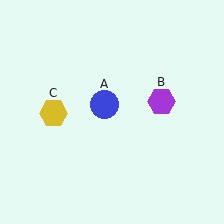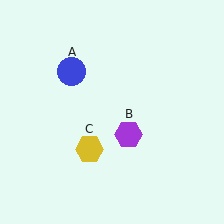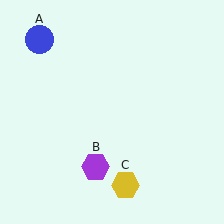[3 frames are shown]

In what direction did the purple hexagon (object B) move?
The purple hexagon (object B) moved down and to the left.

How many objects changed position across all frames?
3 objects changed position: blue circle (object A), purple hexagon (object B), yellow hexagon (object C).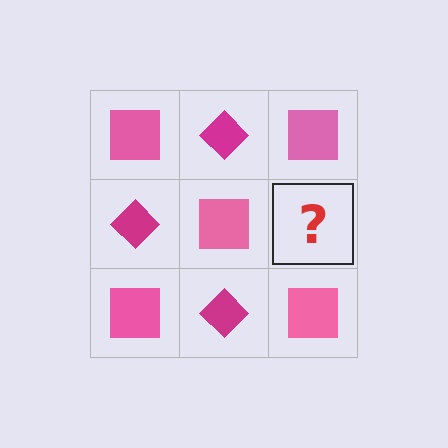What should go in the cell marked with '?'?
The missing cell should contain a magenta diamond.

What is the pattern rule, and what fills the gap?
The rule is that it alternates pink square and magenta diamond in a checkerboard pattern. The gap should be filled with a magenta diamond.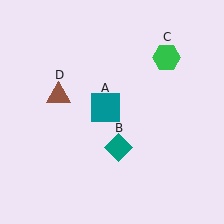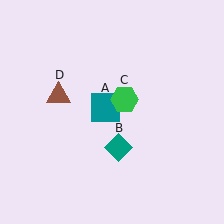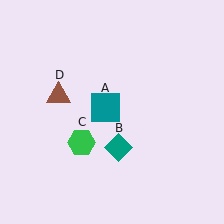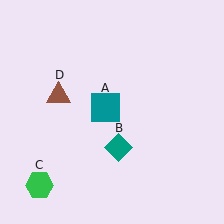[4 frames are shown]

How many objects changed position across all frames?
1 object changed position: green hexagon (object C).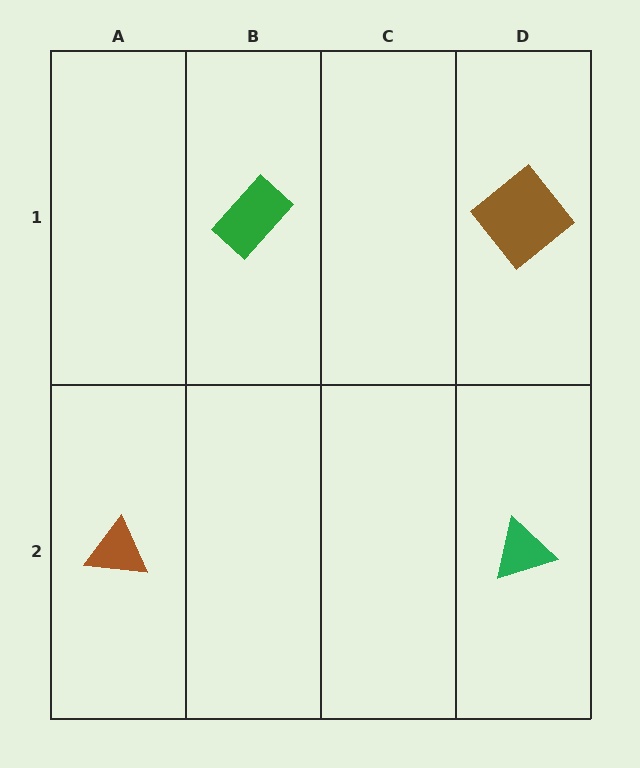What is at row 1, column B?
A green rectangle.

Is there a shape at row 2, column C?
No, that cell is empty.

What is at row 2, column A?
A brown triangle.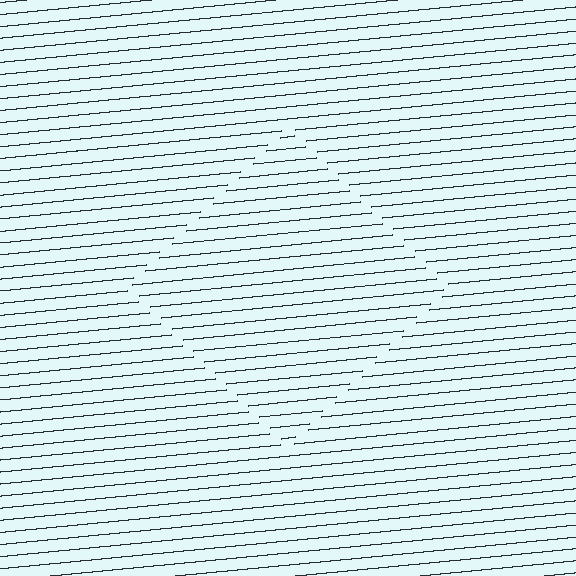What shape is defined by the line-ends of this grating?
An illusory square. The interior of the shape contains the same grating, shifted by half a period — the contour is defined by the phase discontinuity where line-ends from the inner and outer gratings abut.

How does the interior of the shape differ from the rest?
The interior of the shape contains the same grating, shifted by half a period — the contour is defined by the phase discontinuity where line-ends from the inner and outer gratings abut.